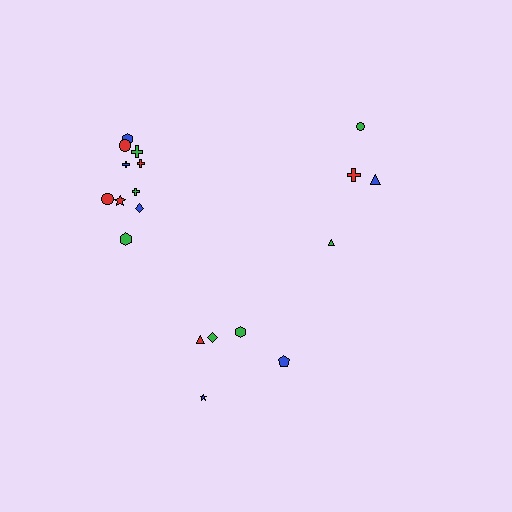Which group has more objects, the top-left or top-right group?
The top-left group.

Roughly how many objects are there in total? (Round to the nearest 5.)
Roughly 20 objects in total.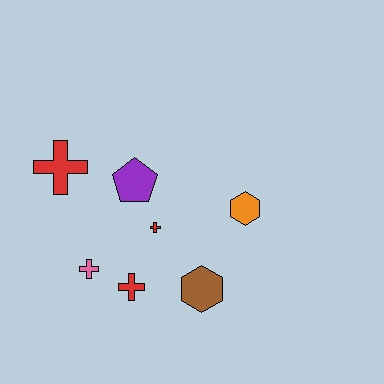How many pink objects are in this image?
There is 1 pink object.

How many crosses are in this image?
There are 4 crosses.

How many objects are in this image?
There are 7 objects.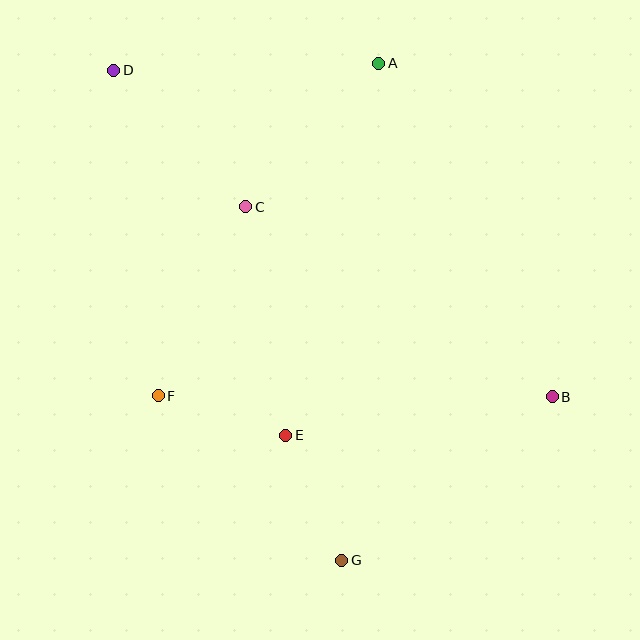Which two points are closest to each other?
Points E and F are closest to each other.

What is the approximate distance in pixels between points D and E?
The distance between D and E is approximately 403 pixels.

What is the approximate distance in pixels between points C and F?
The distance between C and F is approximately 208 pixels.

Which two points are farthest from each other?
Points B and D are farthest from each other.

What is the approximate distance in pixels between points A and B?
The distance between A and B is approximately 376 pixels.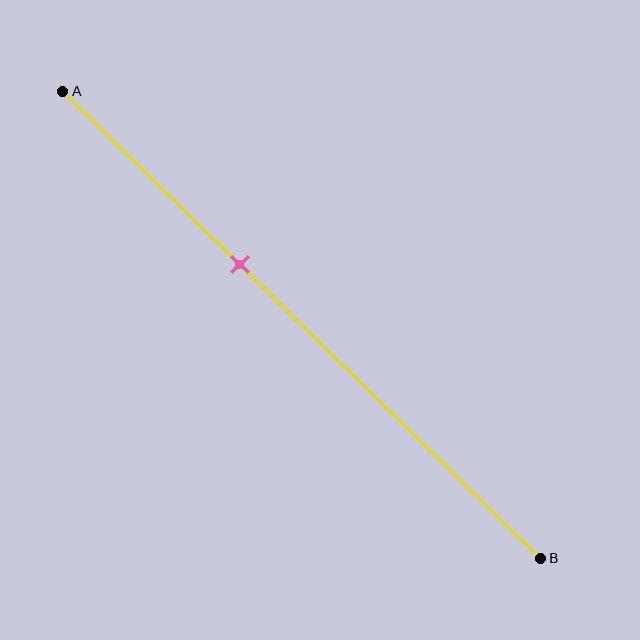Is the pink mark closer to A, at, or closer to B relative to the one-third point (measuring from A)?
The pink mark is closer to point B than the one-third point of segment AB.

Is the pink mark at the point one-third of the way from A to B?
No, the mark is at about 35% from A, not at the 33% one-third point.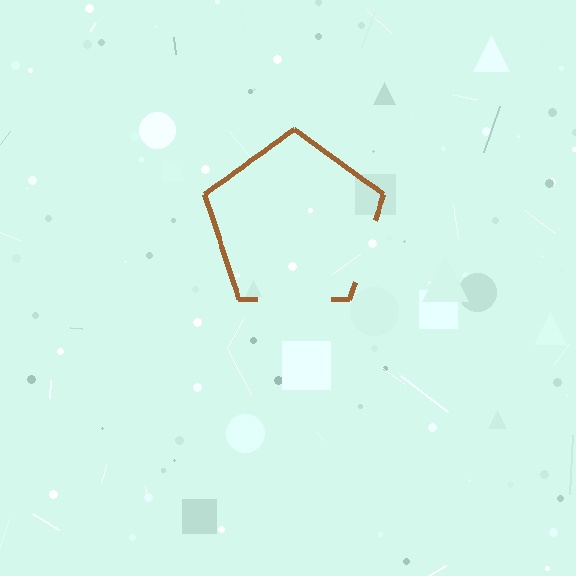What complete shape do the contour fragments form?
The contour fragments form a pentagon.